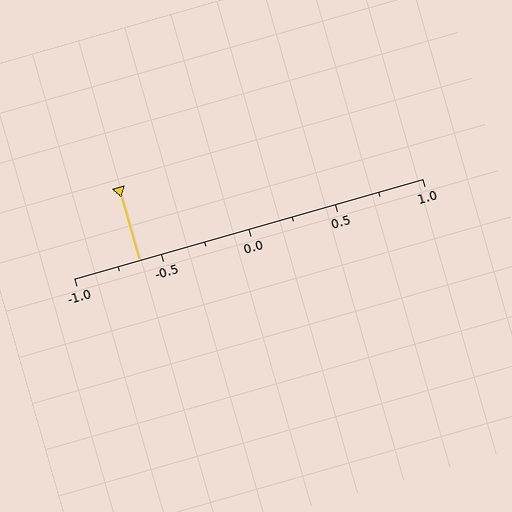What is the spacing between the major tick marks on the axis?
The major ticks are spaced 0.5 apart.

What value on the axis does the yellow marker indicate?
The marker indicates approximately -0.62.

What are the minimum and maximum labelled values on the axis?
The axis runs from -1.0 to 1.0.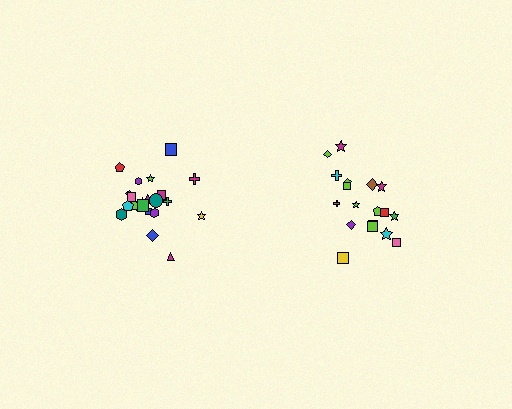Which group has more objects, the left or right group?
The left group.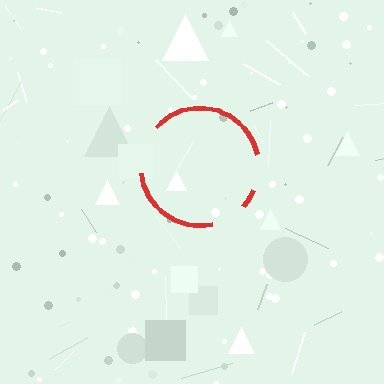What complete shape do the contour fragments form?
The contour fragments form a circle.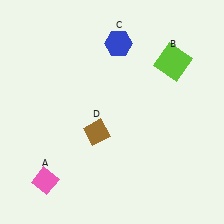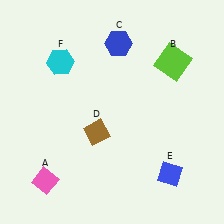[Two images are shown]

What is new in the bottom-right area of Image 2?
A blue diamond (E) was added in the bottom-right area of Image 2.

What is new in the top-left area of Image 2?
A cyan hexagon (F) was added in the top-left area of Image 2.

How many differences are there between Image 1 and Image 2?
There are 2 differences between the two images.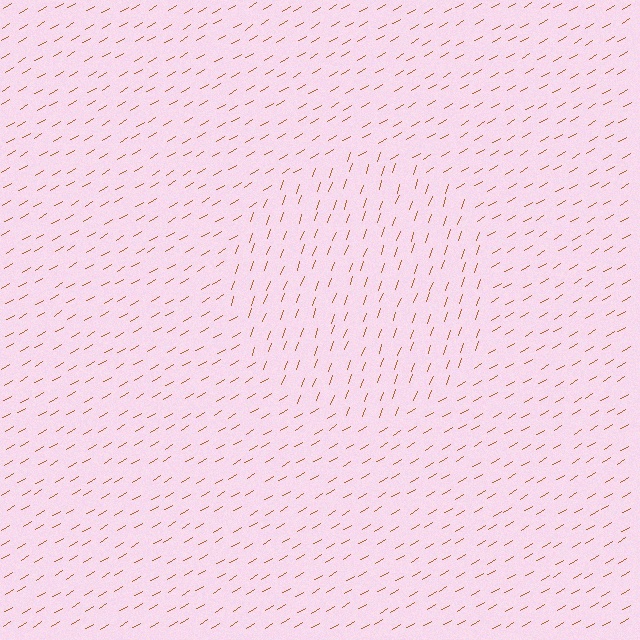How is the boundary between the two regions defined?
The boundary is defined purely by a change in line orientation (approximately 40 degrees difference). All lines are the same color and thickness.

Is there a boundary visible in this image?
Yes, there is a texture boundary formed by a change in line orientation.